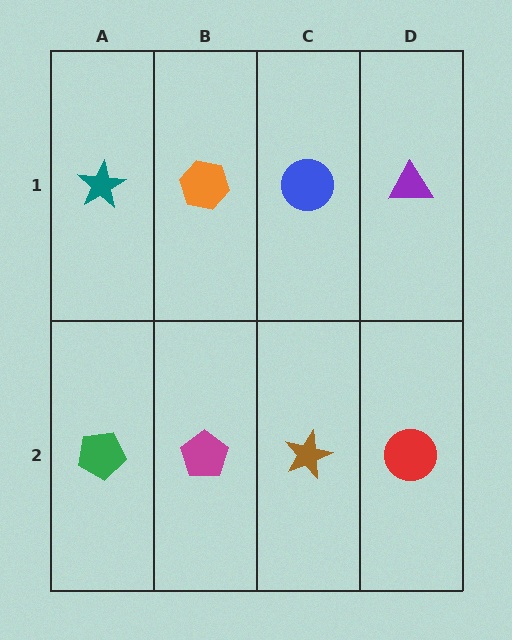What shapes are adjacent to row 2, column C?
A blue circle (row 1, column C), a magenta pentagon (row 2, column B), a red circle (row 2, column D).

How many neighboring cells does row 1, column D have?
2.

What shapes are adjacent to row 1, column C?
A brown star (row 2, column C), an orange hexagon (row 1, column B), a purple triangle (row 1, column D).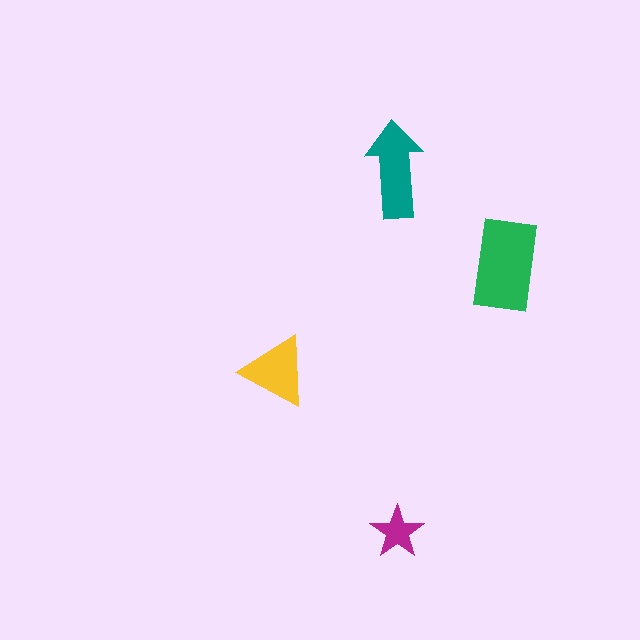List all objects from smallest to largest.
The magenta star, the yellow triangle, the teal arrow, the green rectangle.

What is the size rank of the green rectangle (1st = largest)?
1st.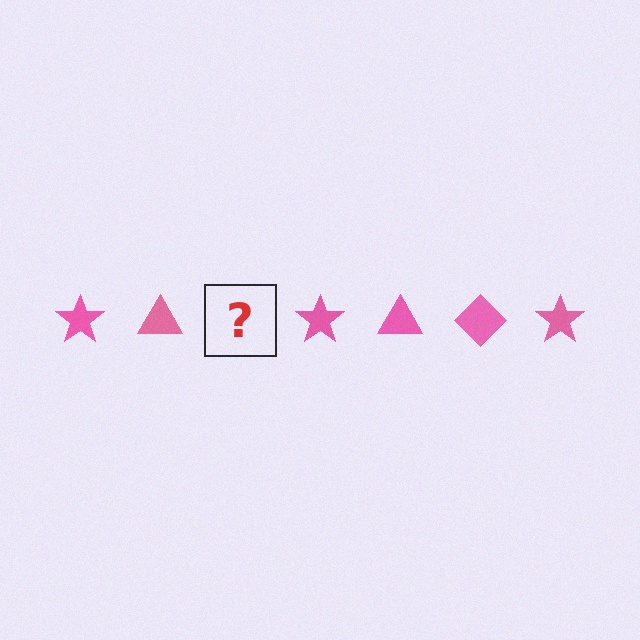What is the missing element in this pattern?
The missing element is a pink diamond.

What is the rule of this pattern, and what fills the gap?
The rule is that the pattern cycles through star, triangle, diamond shapes in pink. The gap should be filled with a pink diamond.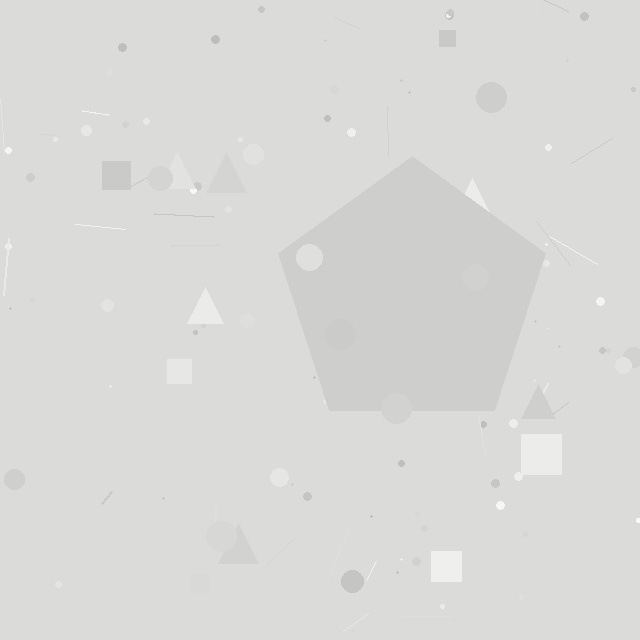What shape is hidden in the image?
A pentagon is hidden in the image.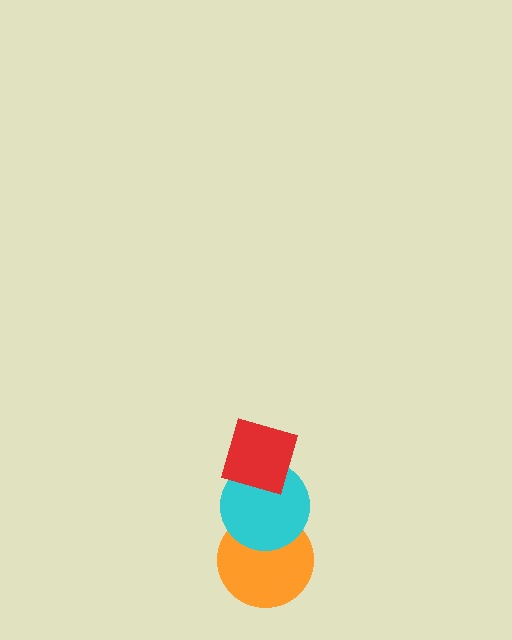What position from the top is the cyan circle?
The cyan circle is 2nd from the top.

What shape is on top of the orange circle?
The cyan circle is on top of the orange circle.